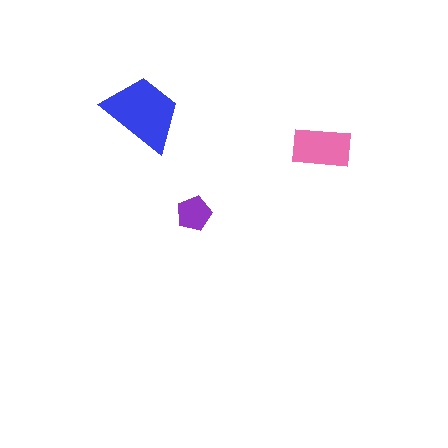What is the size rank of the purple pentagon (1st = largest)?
3rd.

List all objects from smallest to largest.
The purple pentagon, the pink rectangle, the blue trapezoid.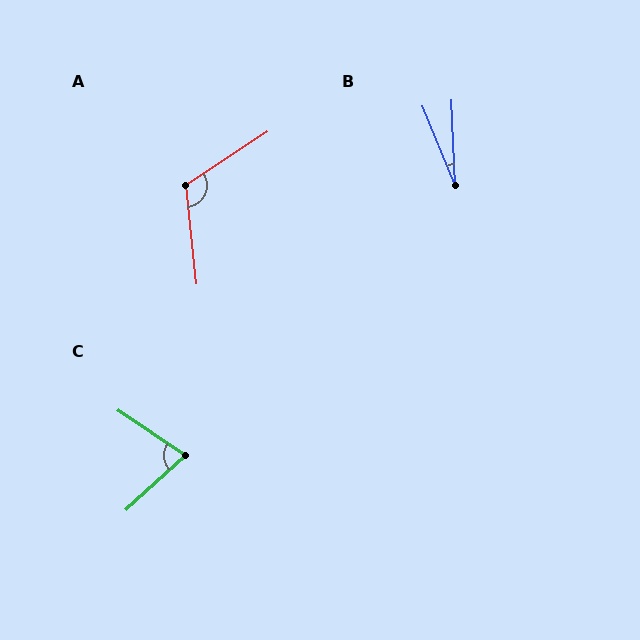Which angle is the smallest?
B, at approximately 20 degrees.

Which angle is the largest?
A, at approximately 117 degrees.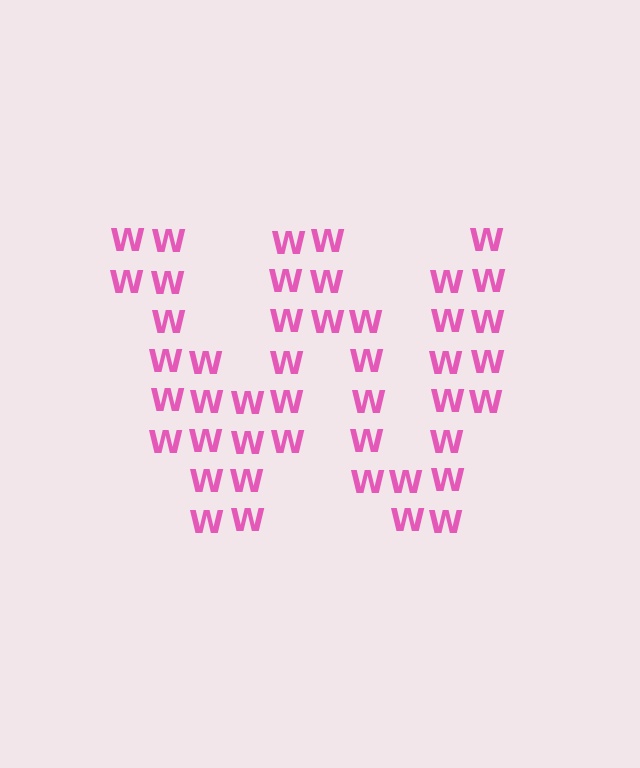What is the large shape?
The large shape is the letter W.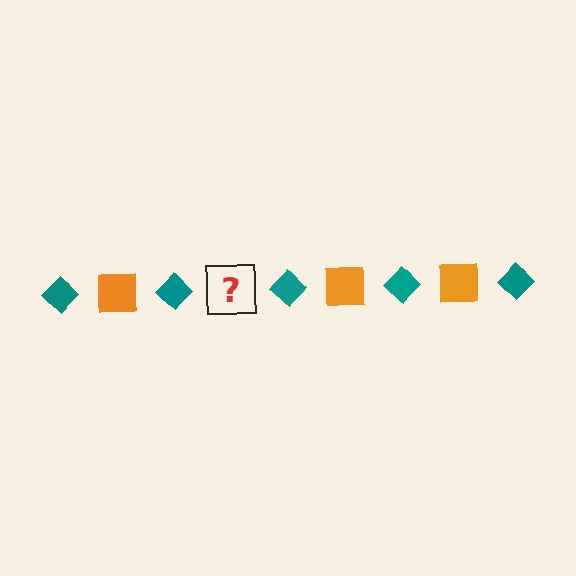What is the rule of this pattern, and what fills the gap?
The rule is that the pattern alternates between teal diamond and orange square. The gap should be filled with an orange square.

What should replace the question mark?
The question mark should be replaced with an orange square.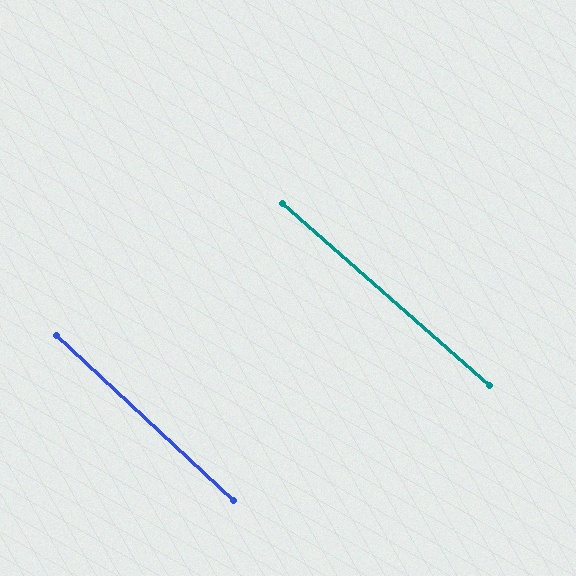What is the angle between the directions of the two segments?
Approximately 2 degrees.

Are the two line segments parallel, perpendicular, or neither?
Parallel — their directions differ by only 1.5°.